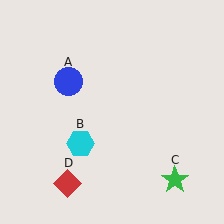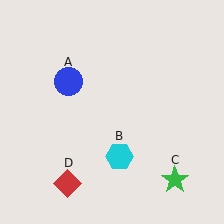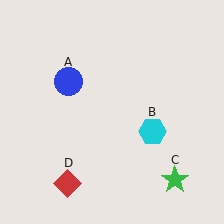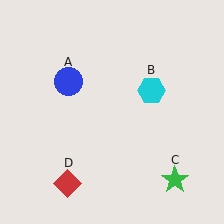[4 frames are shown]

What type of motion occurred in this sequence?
The cyan hexagon (object B) rotated counterclockwise around the center of the scene.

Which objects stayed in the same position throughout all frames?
Blue circle (object A) and green star (object C) and red diamond (object D) remained stationary.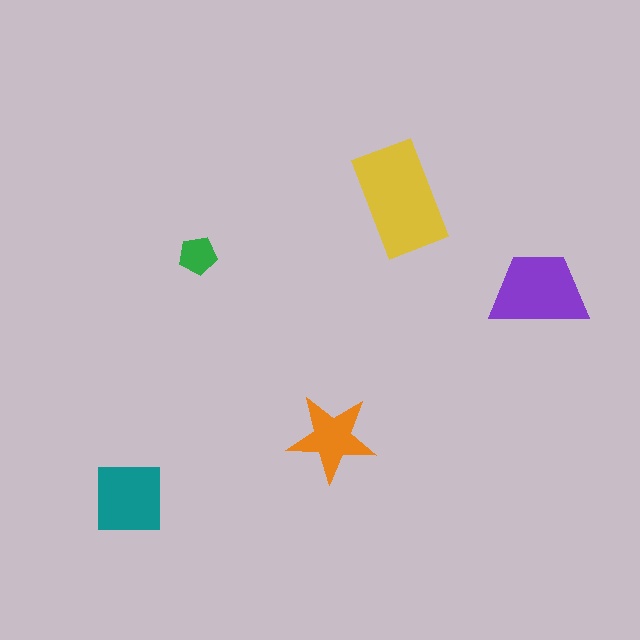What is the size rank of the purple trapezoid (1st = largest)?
2nd.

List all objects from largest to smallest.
The yellow rectangle, the purple trapezoid, the teal square, the orange star, the green pentagon.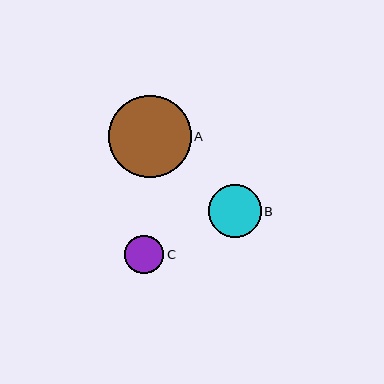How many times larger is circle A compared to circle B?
Circle A is approximately 1.6 times the size of circle B.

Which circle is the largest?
Circle A is the largest with a size of approximately 83 pixels.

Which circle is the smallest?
Circle C is the smallest with a size of approximately 39 pixels.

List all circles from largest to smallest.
From largest to smallest: A, B, C.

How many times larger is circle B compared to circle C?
Circle B is approximately 1.4 times the size of circle C.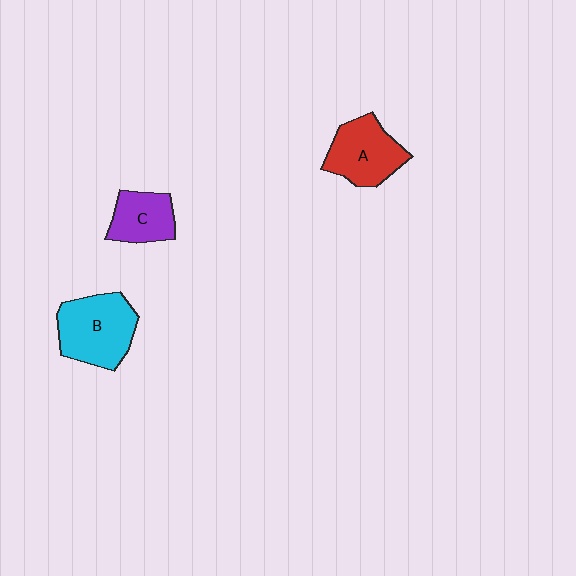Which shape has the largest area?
Shape B (cyan).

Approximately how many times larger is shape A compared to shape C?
Approximately 1.4 times.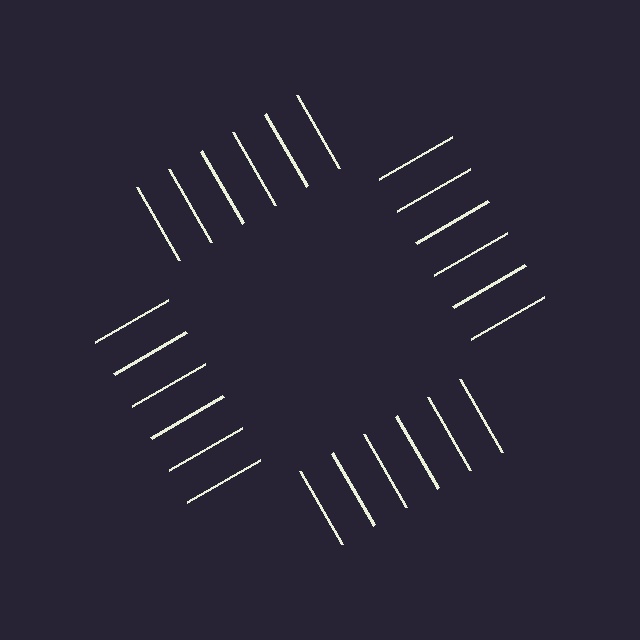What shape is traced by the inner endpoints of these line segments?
An illusory square — the line segments terminate on its edges but no continuous stroke is drawn.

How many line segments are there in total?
24 — 6 along each of the 4 edges.